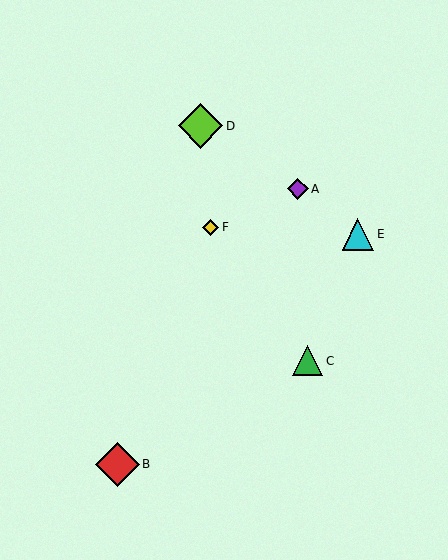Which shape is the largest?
The lime diamond (labeled D) is the largest.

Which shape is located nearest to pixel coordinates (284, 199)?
The purple diamond (labeled A) at (298, 189) is nearest to that location.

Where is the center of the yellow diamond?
The center of the yellow diamond is at (211, 227).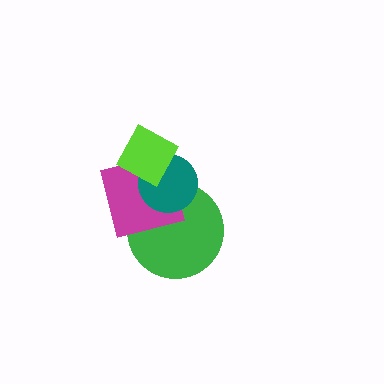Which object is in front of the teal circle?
The lime diamond is in front of the teal circle.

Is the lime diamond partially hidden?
No, no other shape covers it.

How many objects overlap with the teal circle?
3 objects overlap with the teal circle.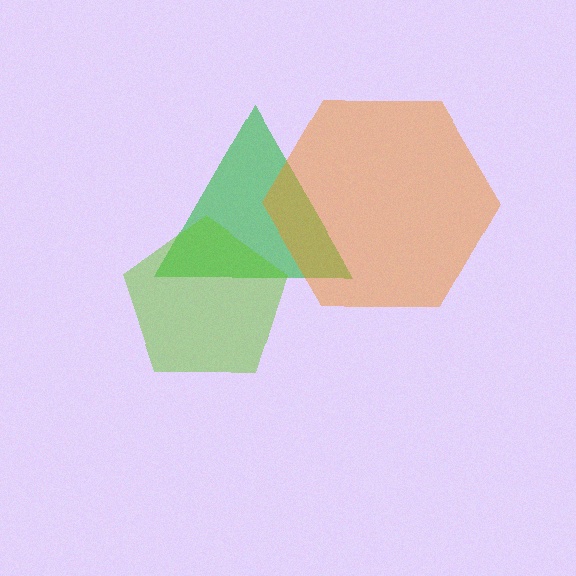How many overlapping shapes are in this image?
There are 3 overlapping shapes in the image.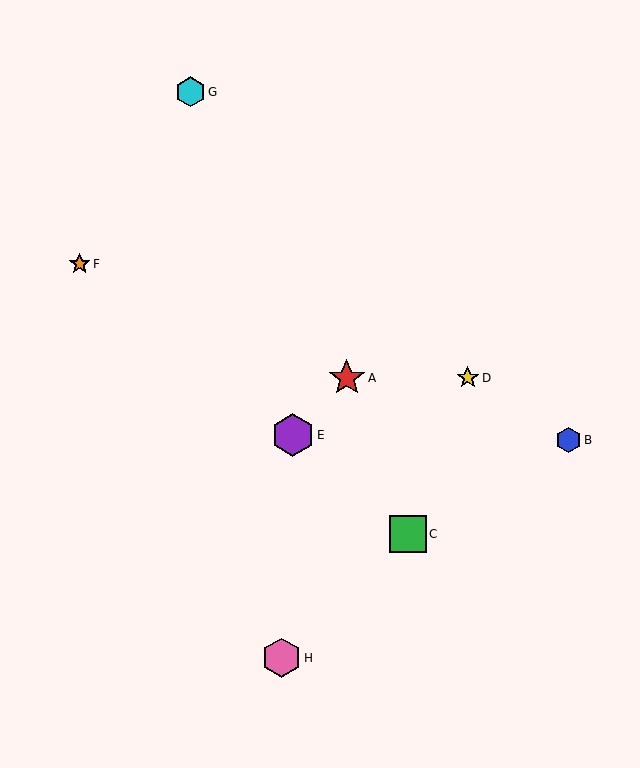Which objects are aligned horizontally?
Objects A, D are aligned horizontally.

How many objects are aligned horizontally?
2 objects (A, D) are aligned horizontally.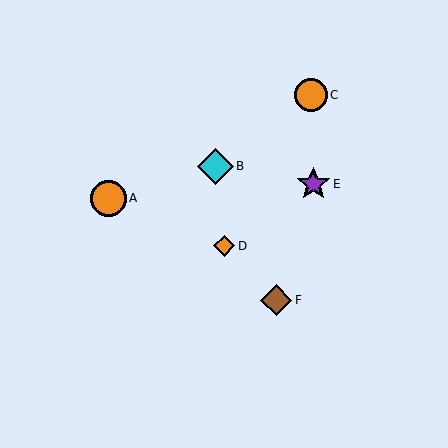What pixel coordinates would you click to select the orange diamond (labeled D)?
Click at (224, 246) to select the orange diamond D.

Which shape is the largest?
The orange circle (labeled A) is the largest.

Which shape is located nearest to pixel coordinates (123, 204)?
The orange circle (labeled A) at (108, 198) is nearest to that location.